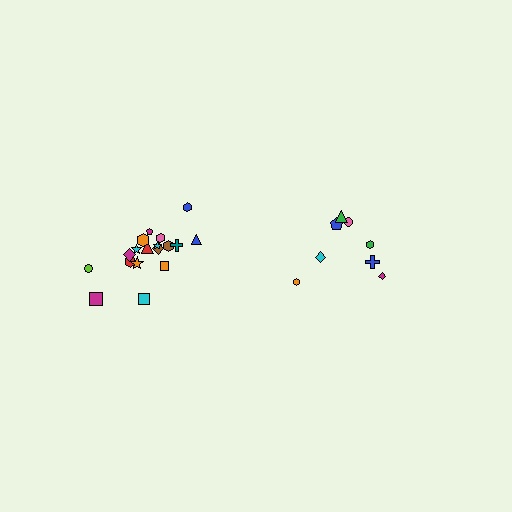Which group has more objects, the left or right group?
The left group.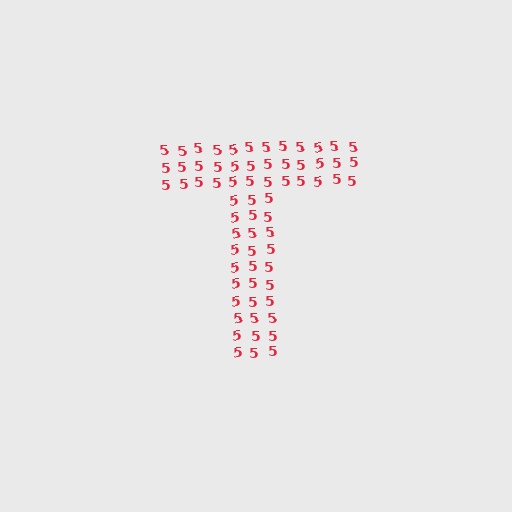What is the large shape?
The large shape is the letter T.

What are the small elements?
The small elements are digit 5's.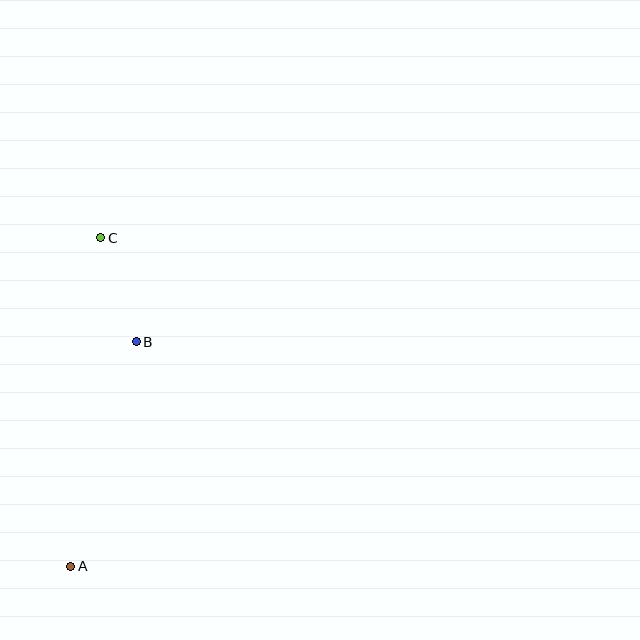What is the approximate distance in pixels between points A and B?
The distance between A and B is approximately 234 pixels.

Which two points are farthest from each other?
Points A and C are farthest from each other.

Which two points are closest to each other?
Points B and C are closest to each other.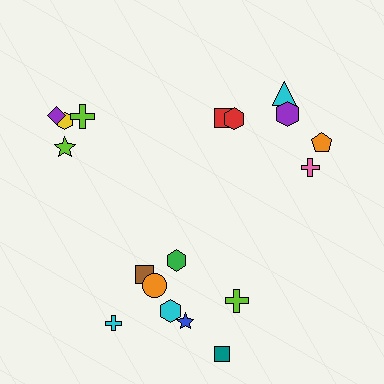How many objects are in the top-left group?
There are 4 objects.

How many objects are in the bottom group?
There are 8 objects.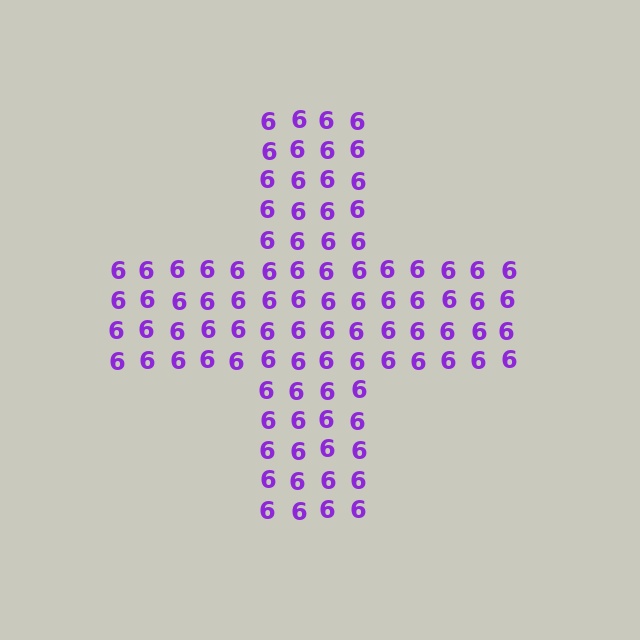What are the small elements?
The small elements are digit 6's.